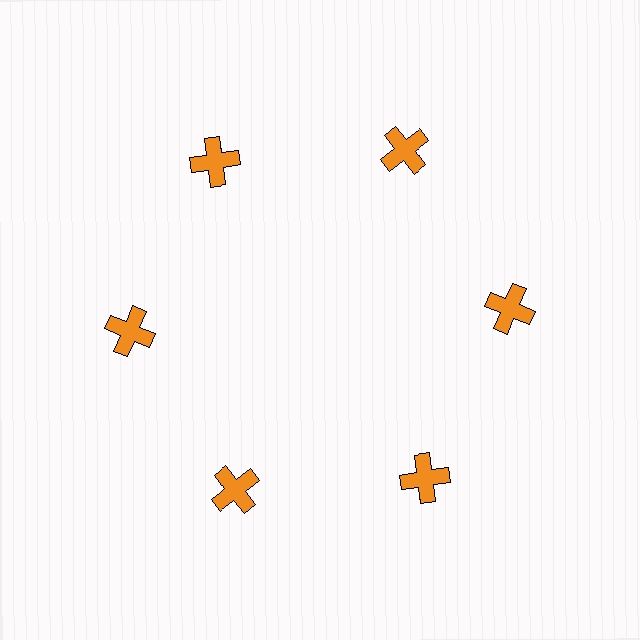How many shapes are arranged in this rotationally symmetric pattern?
There are 6 shapes, arranged in 6 groups of 1.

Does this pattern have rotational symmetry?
Yes, this pattern has 6-fold rotational symmetry. It looks the same after rotating 60 degrees around the center.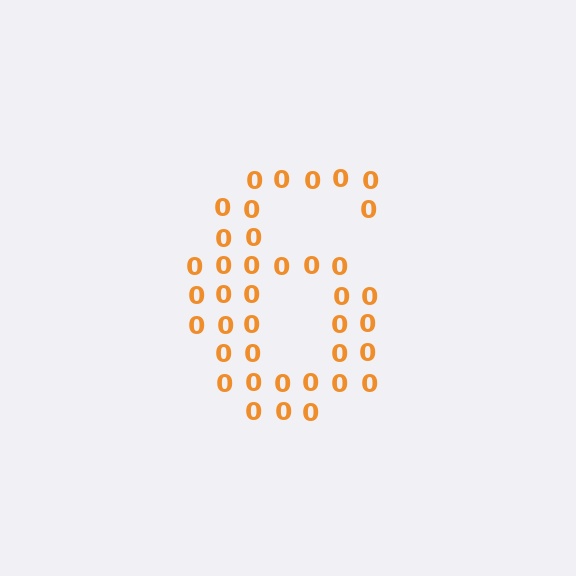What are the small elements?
The small elements are digit 0's.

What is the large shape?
The large shape is the digit 6.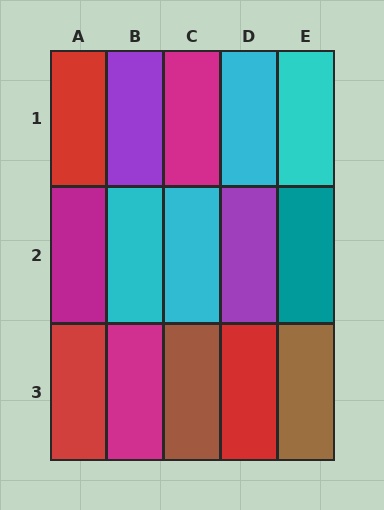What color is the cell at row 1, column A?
Red.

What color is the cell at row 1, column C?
Magenta.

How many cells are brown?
2 cells are brown.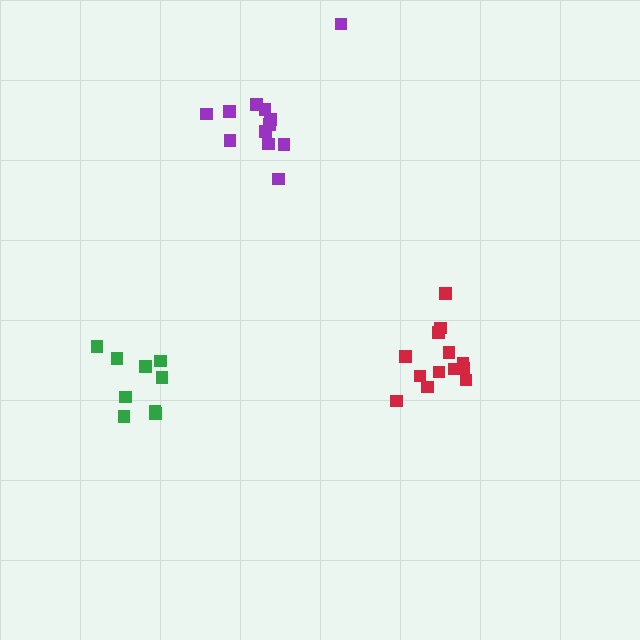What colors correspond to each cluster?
The clusters are colored: red, green, purple.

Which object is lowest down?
The green cluster is bottommost.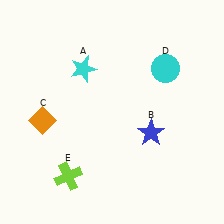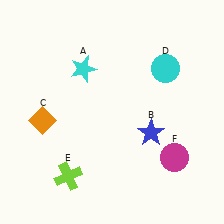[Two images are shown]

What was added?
A magenta circle (F) was added in Image 2.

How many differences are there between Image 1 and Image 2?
There is 1 difference between the two images.